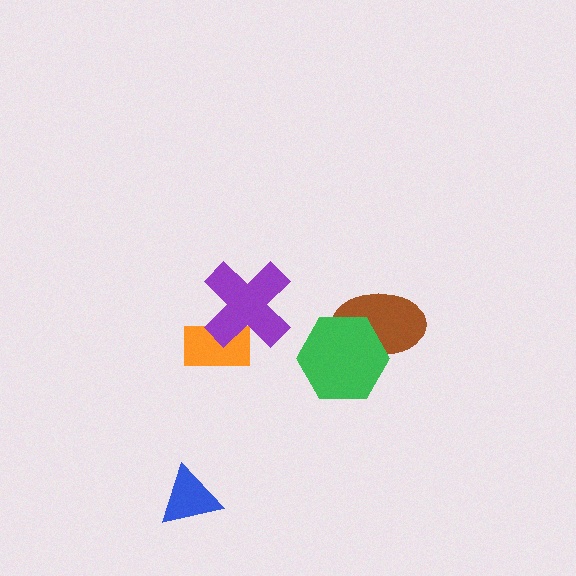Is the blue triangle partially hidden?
No, no other shape covers it.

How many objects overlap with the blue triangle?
0 objects overlap with the blue triangle.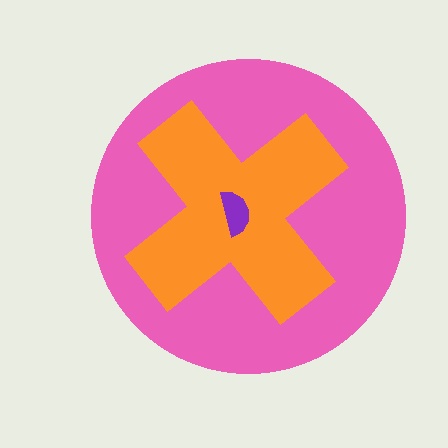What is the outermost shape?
The pink circle.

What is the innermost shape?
The purple semicircle.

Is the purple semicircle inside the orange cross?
Yes.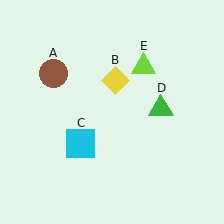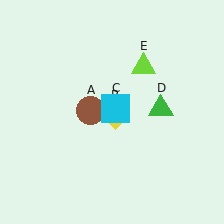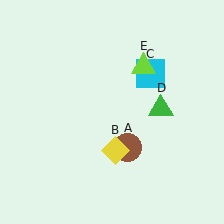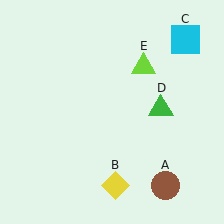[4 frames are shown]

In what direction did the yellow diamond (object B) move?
The yellow diamond (object B) moved down.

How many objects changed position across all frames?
3 objects changed position: brown circle (object A), yellow diamond (object B), cyan square (object C).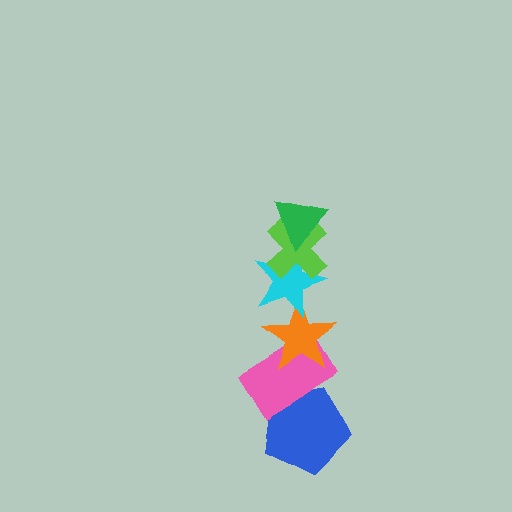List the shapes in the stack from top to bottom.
From top to bottom: the green triangle, the lime cross, the cyan star, the orange star, the pink rectangle, the blue pentagon.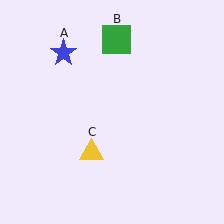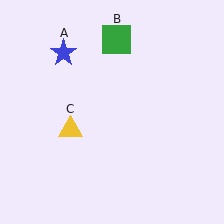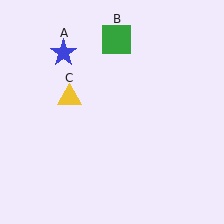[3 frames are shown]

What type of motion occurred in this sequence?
The yellow triangle (object C) rotated clockwise around the center of the scene.